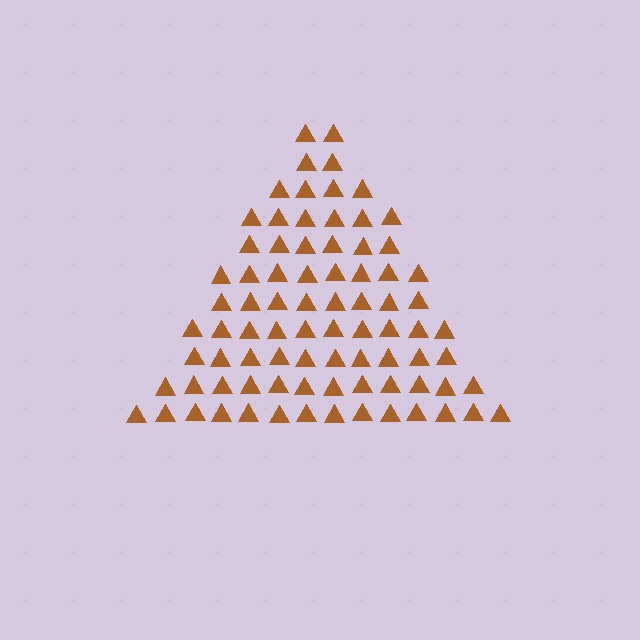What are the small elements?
The small elements are triangles.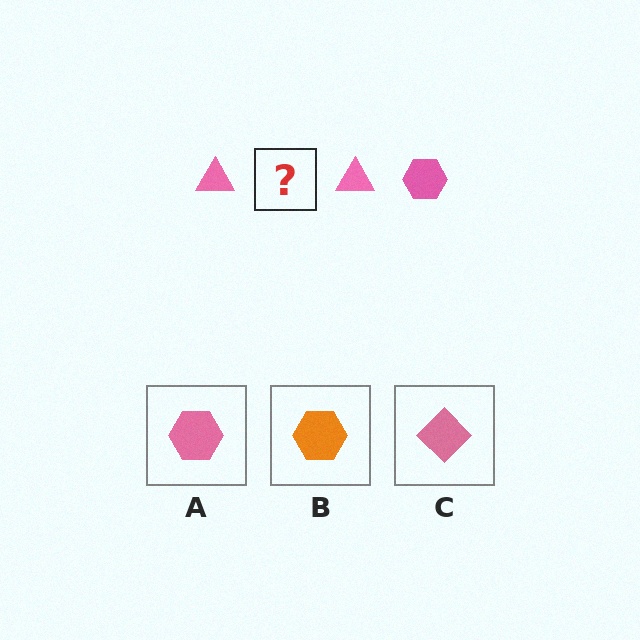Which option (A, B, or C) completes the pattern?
A.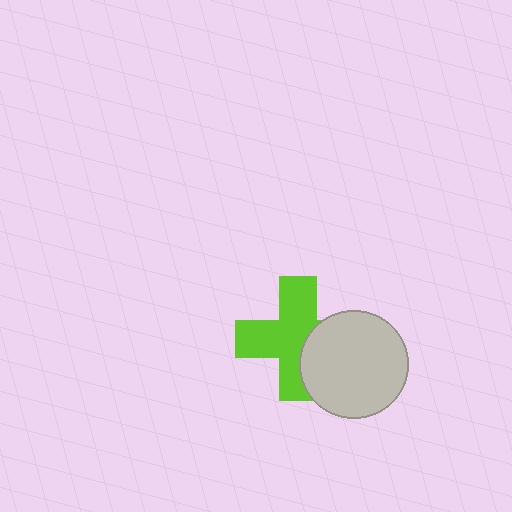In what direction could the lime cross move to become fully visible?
The lime cross could move left. That would shift it out from behind the light gray circle entirely.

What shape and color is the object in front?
The object in front is a light gray circle.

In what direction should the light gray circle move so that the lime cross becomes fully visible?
The light gray circle should move right. That is the shortest direction to clear the overlap and leave the lime cross fully visible.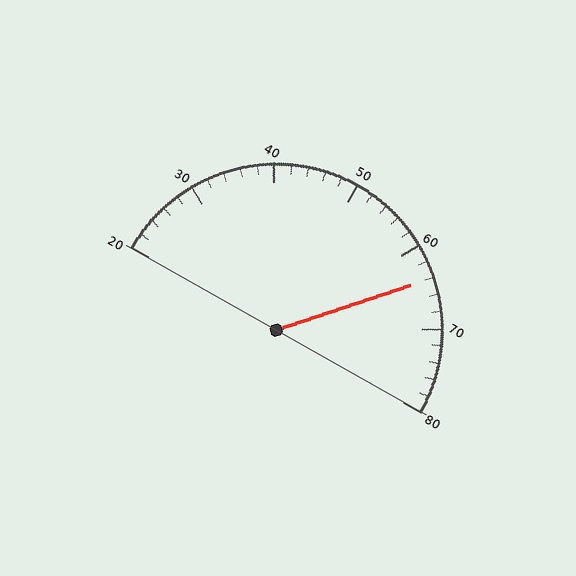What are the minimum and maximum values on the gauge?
The gauge ranges from 20 to 80.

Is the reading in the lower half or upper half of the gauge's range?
The reading is in the upper half of the range (20 to 80).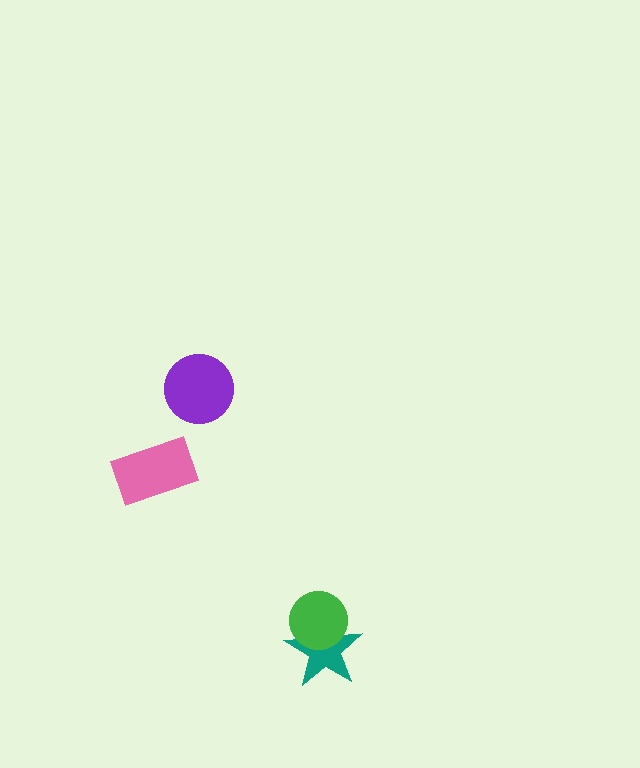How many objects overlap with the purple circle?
0 objects overlap with the purple circle.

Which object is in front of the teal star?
The green circle is in front of the teal star.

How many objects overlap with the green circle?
1 object overlaps with the green circle.